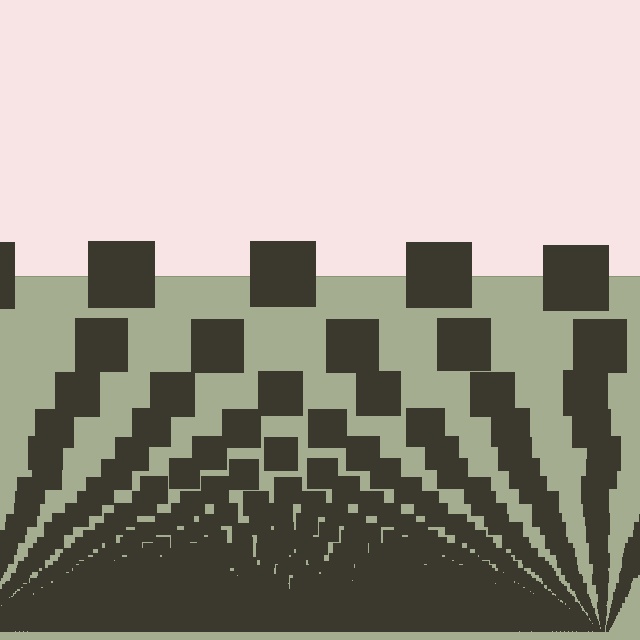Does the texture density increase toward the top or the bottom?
Density increases toward the bottom.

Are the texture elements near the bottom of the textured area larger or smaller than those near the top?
Smaller. The gradient is inverted — elements near the bottom are smaller and denser.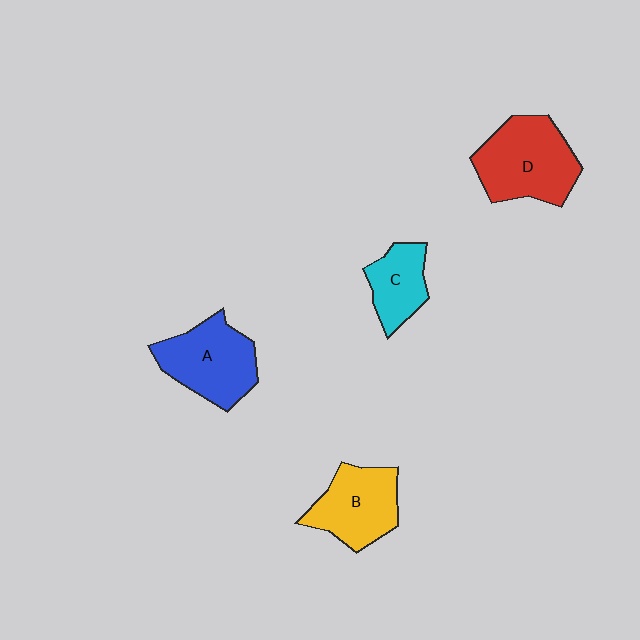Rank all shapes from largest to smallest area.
From largest to smallest: D (red), A (blue), B (yellow), C (cyan).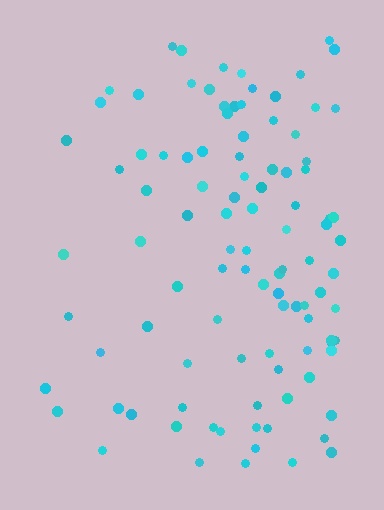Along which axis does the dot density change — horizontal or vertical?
Horizontal.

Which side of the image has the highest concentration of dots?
The right.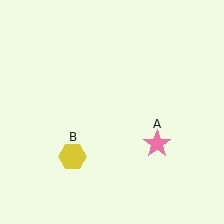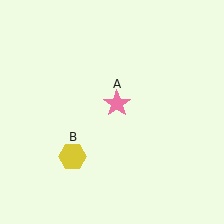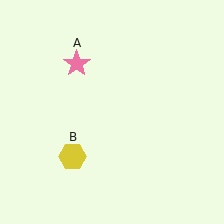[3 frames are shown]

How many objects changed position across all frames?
1 object changed position: pink star (object A).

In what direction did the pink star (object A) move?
The pink star (object A) moved up and to the left.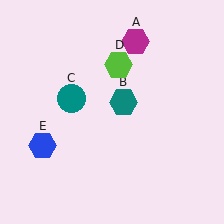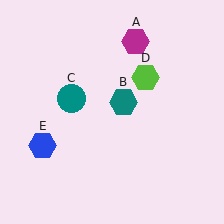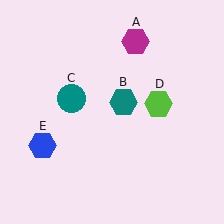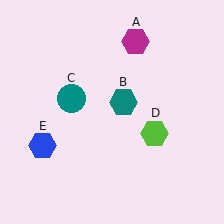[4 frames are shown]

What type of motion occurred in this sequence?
The lime hexagon (object D) rotated clockwise around the center of the scene.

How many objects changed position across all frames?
1 object changed position: lime hexagon (object D).